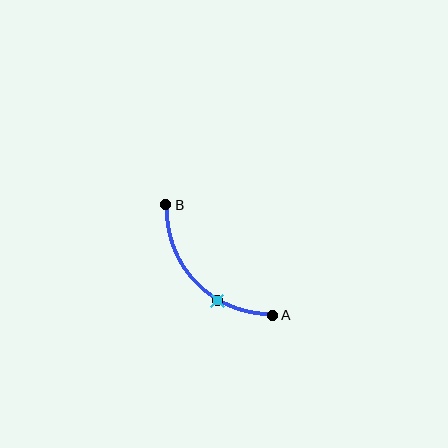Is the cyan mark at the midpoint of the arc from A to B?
No. The cyan mark lies on the arc but is closer to endpoint A. The arc midpoint would be at the point on the curve equidistant along the arc from both A and B.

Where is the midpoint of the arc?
The arc midpoint is the point on the curve farthest from the straight line joining A and B. It sits below and to the left of that line.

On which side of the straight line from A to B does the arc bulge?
The arc bulges below and to the left of the straight line connecting A and B.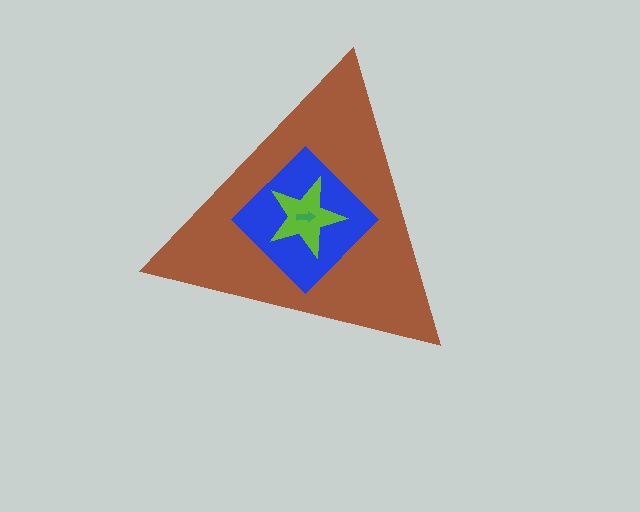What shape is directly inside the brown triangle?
The blue diamond.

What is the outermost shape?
The brown triangle.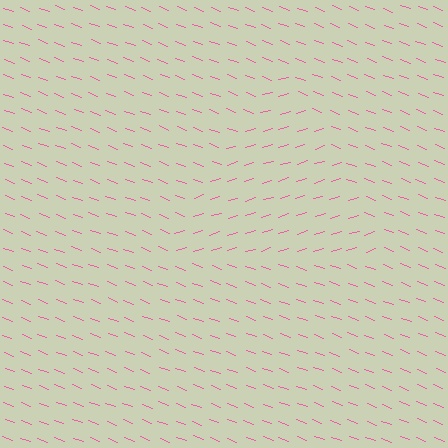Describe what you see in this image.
The image is filled with small pink line segments. A triangle region in the image has lines oriented differently from the surrounding lines, creating a visible texture boundary.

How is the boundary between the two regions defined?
The boundary is defined purely by a change in line orientation (approximately 38 degrees difference). All lines are the same color and thickness.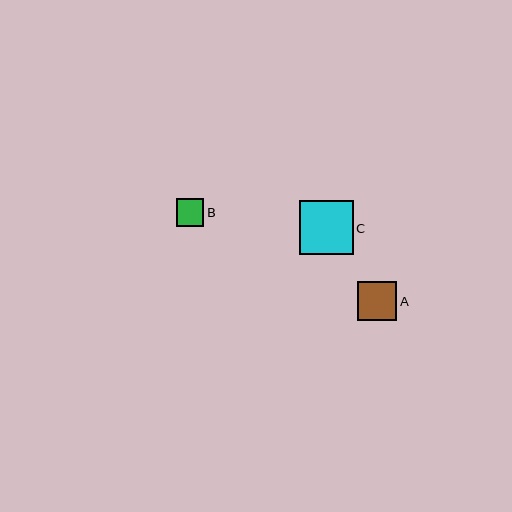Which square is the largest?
Square C is the largest with a size of approximately 54 pixels.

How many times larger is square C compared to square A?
Square C is approximately 1.4 times the size of square A.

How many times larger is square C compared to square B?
Square C is approximately 1.9 times the size of square B.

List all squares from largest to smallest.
From largest to smallest: C, A, B.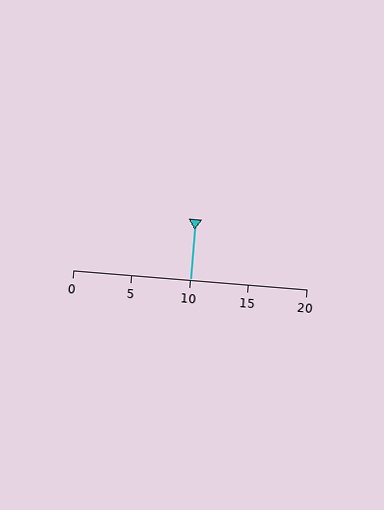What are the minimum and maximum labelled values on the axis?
The axis runs from 0 to 20.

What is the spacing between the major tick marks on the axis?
The major ticks are spaced 5 apart.